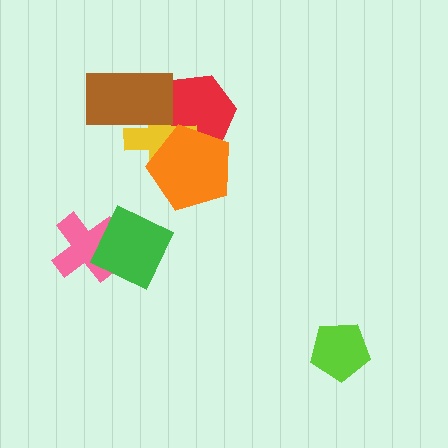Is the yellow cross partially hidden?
Yes, it is partially covered by another shape.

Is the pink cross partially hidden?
Yes, it is partially covered by another shape.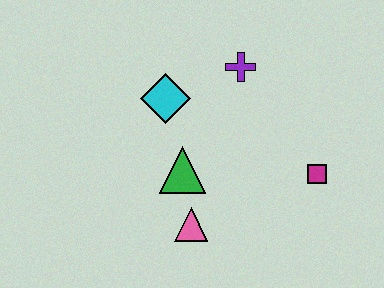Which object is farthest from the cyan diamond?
The magenta square is farthest from the cyan diamond.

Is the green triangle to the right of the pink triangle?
No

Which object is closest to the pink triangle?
The green triangle is closest to the pink triangle.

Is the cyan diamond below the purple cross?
Yes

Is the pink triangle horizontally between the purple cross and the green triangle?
Yes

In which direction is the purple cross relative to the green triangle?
The purple cross is above the green triangle.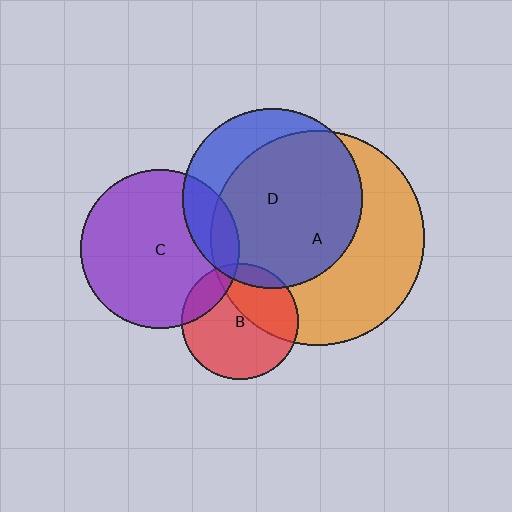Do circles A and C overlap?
Yes.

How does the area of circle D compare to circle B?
Approximately 2.4 times.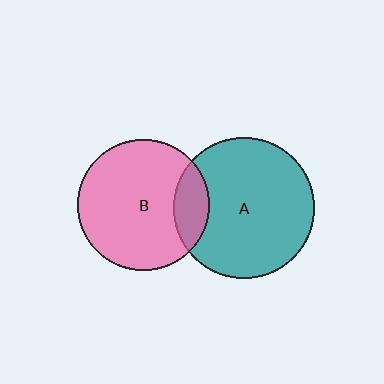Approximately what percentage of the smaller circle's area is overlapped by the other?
Approximately 15%.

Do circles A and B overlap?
Yes.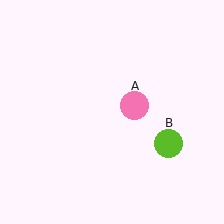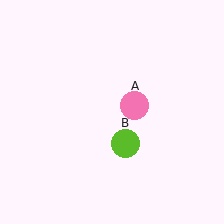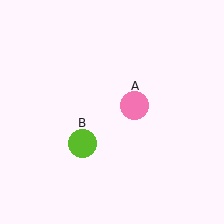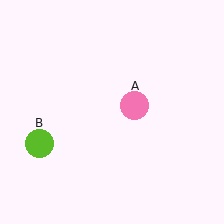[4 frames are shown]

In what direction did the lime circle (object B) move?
The lime circle (object B) moved left.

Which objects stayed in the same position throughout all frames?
Pink circle (object A) remained stationary.